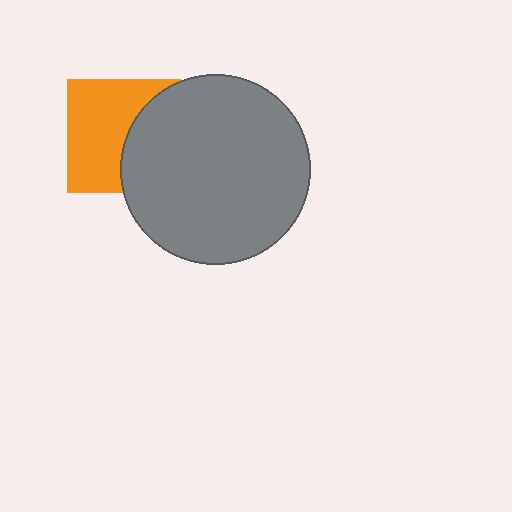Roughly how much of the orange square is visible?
About half of it is visible (roughly 58%).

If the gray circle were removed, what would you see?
You would see the complete orange square.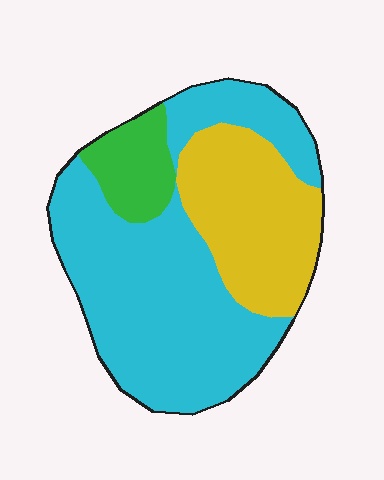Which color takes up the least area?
Green, at roughly 10%.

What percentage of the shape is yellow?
Yellow takes up about one quarter (1/4) of the shape.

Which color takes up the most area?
Cyan, at roughly 60%.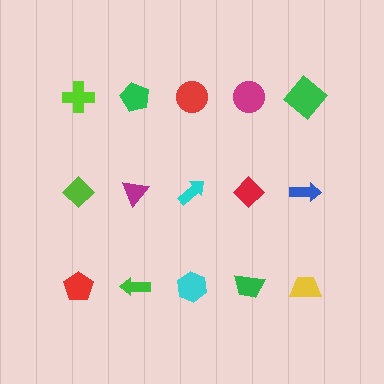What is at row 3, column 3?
A cyan hexagon.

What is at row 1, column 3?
A red circle.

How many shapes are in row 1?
5 shapes.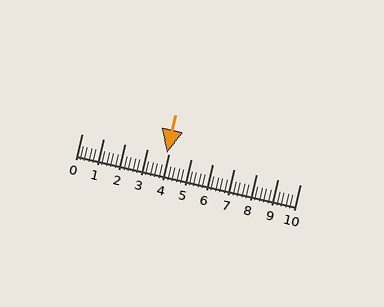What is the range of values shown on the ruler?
The ruler shows values from 0 to 10.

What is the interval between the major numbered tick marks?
The major tick marks are spaced 1 units apart.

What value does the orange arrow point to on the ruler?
The orange arrow points to approximately 3.9.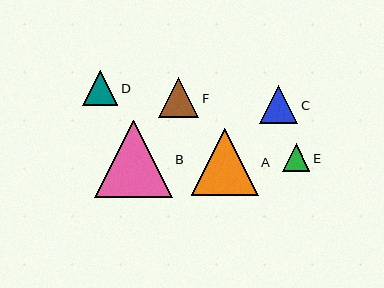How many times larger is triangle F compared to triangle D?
Triangle F is approximately 1.2 times the size of triangle D.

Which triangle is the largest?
Triangle B is the largest with a size of approximately 77 pixels.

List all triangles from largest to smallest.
From largest to smallest: B, A, F, C, D, E.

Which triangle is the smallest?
Triangle E is the smallest with a size of approximately 28 pixels.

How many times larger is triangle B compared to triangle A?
Triangle B is approximately 1.1 times the size of triangle A.